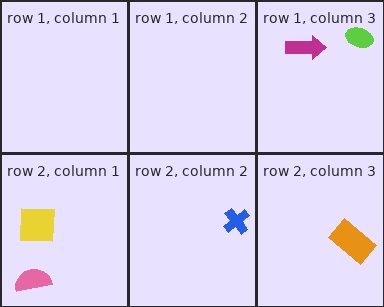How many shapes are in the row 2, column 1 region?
2.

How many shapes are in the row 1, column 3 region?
2.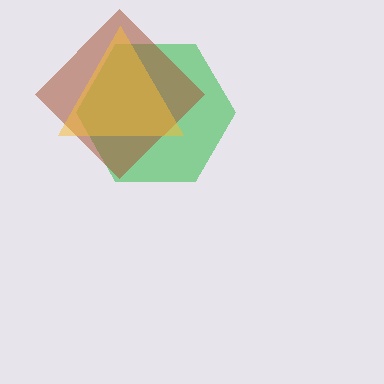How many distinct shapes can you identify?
There are 3 distinct shapes: a green hexagon, a brown diamond, a yellow triangle.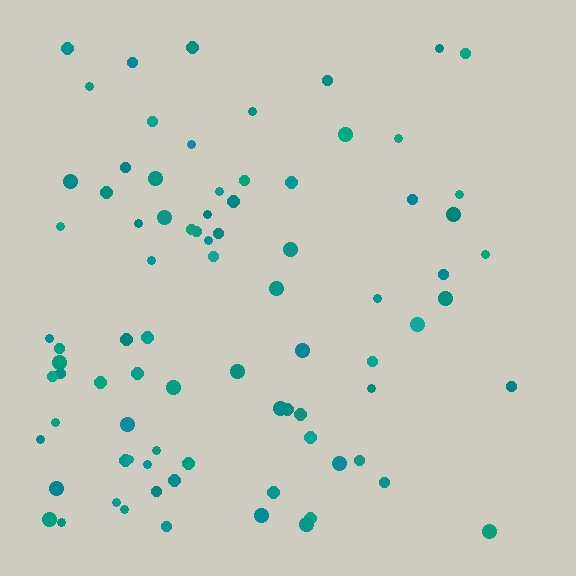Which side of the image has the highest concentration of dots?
The left.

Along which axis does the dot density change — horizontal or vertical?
Horizontal.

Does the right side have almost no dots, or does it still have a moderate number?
Still a moderate number, just noticeably fewer than the left.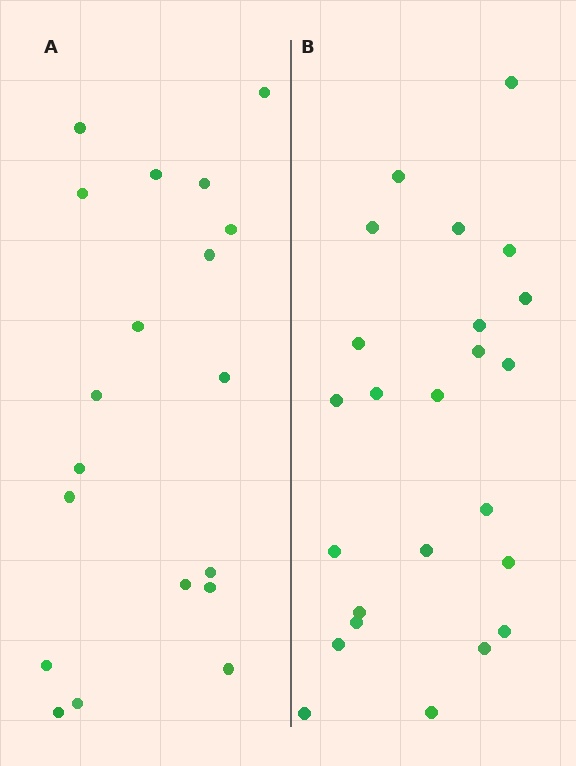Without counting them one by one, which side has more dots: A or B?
Region B (the right region) has more dots.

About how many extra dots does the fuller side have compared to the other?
Region B has about 5 more dots than region A.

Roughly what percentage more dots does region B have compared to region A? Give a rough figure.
About 25% more.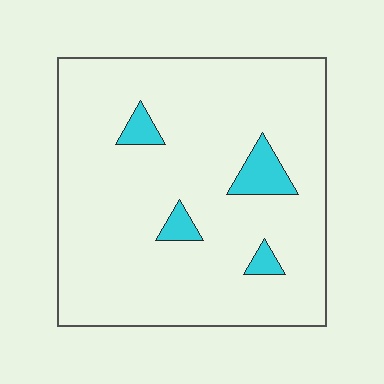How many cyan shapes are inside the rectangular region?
4.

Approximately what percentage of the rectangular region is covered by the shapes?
Approximately 5%.